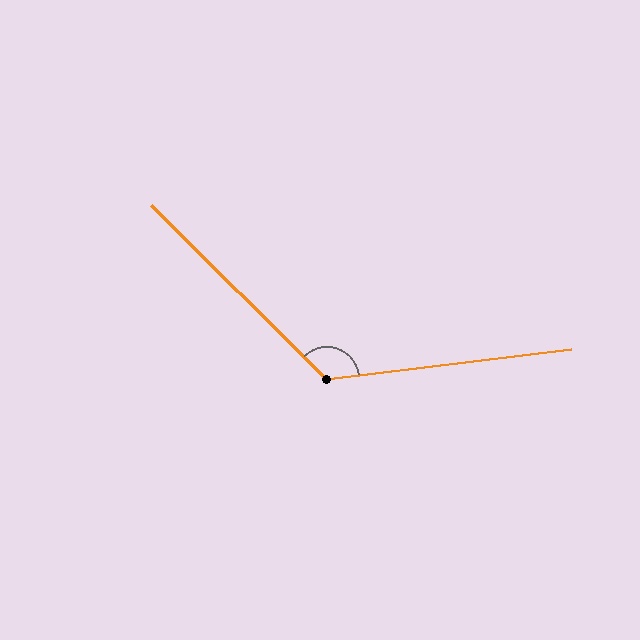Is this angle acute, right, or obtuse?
It is obtuse.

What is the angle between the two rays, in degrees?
Approximately 128 degrees.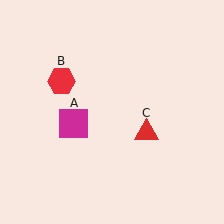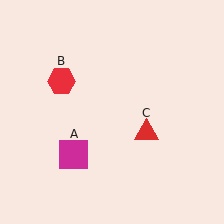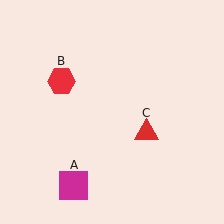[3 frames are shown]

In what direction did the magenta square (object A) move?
The magenta square (object A) moved down.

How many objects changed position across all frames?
1 object changed position: magenta square (object A).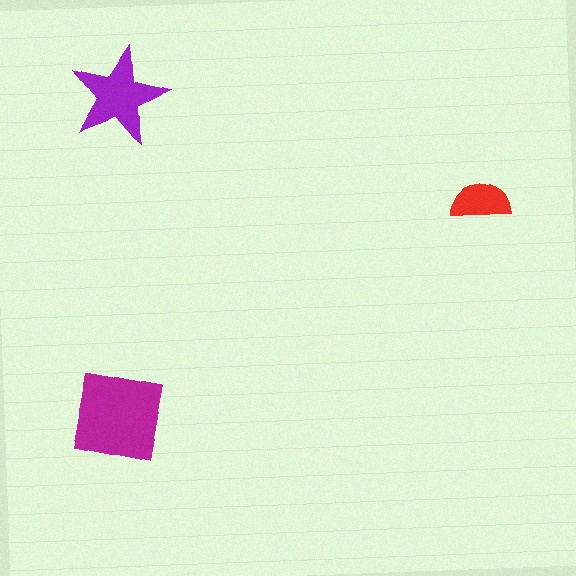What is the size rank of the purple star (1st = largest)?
2nd.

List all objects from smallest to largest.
The red semicircle, the purple star, the magenta square.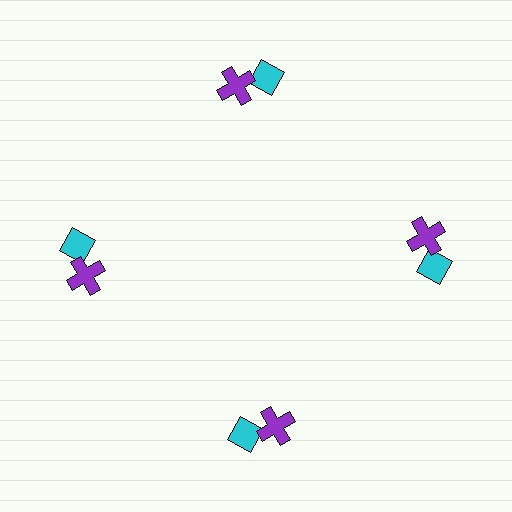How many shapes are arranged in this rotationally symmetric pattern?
There are 8 shapes, arranged in 4 groups of 2.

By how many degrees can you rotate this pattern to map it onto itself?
The pattern maps onto itself every 90 degrees of rotation.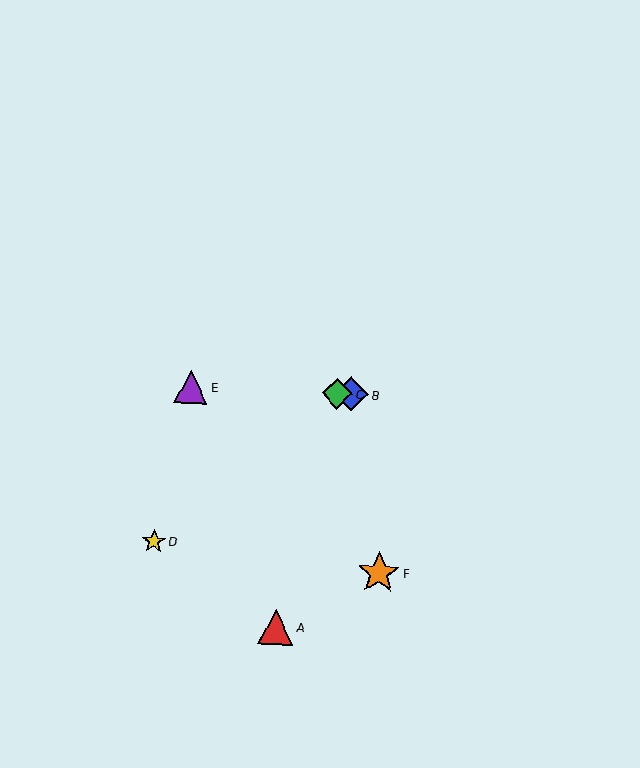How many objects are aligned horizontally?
3 objects (B, C, E) are aligned horizontally.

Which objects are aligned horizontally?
Objects B, C, E are aligned horizontally.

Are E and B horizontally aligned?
Yes, both are at y≈387.